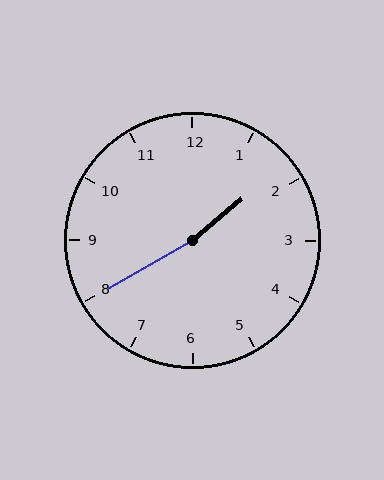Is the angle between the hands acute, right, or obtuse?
It is obtuse.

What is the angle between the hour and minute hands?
Approximately 170 degrees.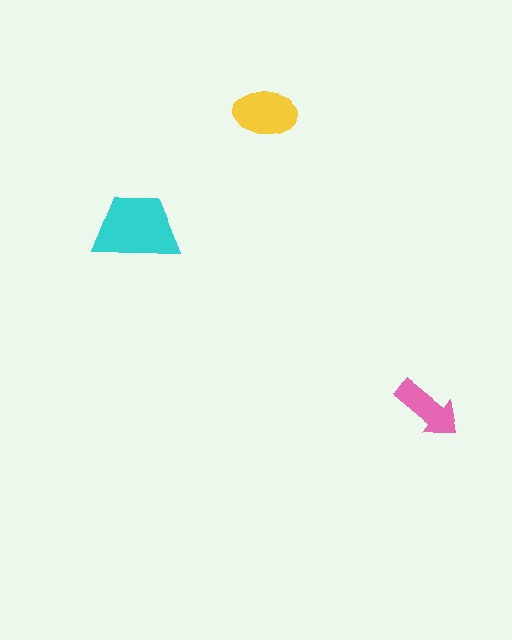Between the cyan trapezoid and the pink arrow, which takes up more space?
The cyan trapezoid.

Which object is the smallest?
The pink arrow.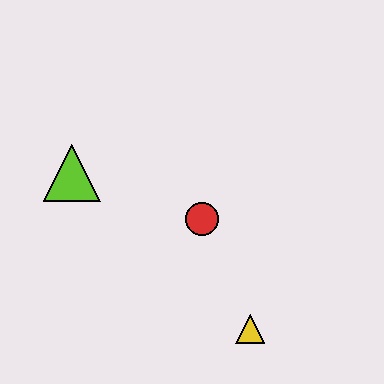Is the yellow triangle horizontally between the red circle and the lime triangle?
No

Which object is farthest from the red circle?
The lime triangle is farthest from the red circle.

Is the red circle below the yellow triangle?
No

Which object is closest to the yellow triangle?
The red circle is closest to the yellow triangle.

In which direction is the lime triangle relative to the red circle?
The lime triangle is to the left of the red circle.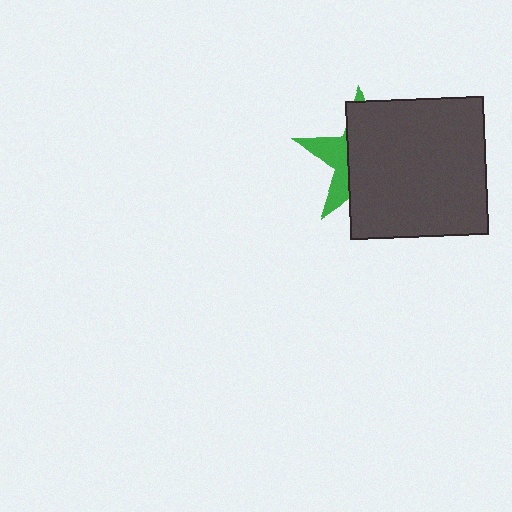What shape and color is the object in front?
The object in front is a dark gray square.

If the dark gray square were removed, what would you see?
You would see the complete green star.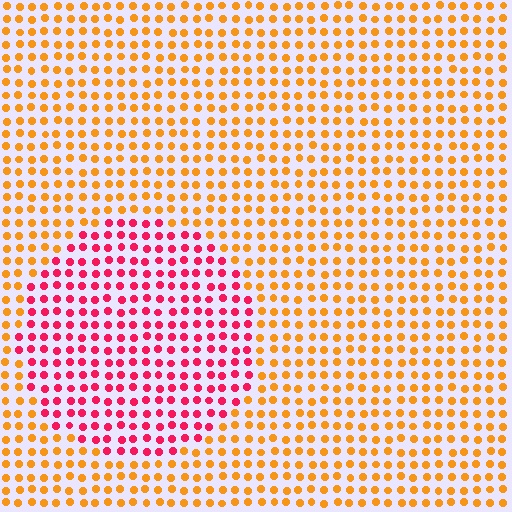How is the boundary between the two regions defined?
The boundary is defined purely by a slight shift in hue (about 53 degrees). Spacing, size, and orientation are identical on both sides.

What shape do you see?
I see a circle.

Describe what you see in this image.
The image is filled with small orange elements in a uniform arrangement. A circle-shaped region is visible where the elements are tinted to a slightly different hue, forming a subtle color boundary.